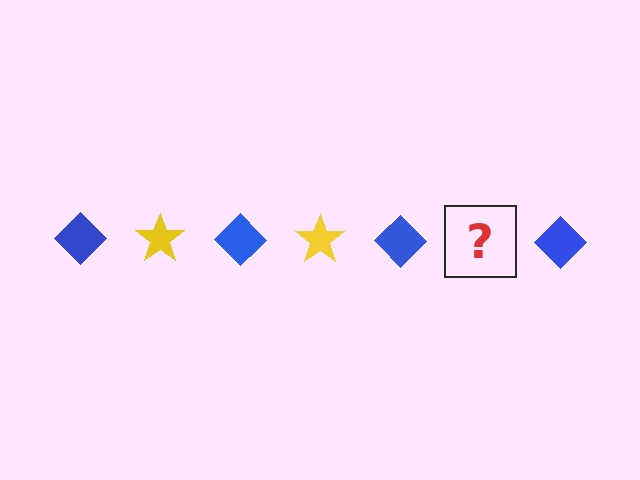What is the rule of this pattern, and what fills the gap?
The rule is that the pattern alternates between blue diamond and yellow star. The gap should be filled with a yellow star.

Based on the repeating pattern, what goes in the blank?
The blank should be a yellow star.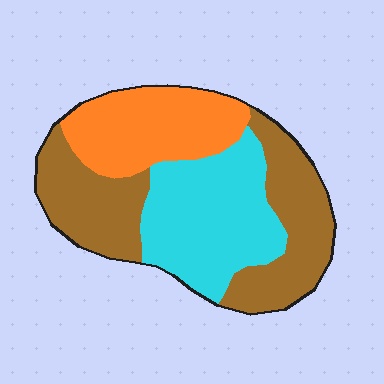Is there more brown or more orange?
Brown.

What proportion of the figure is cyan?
Cyan covers roughly 35% of the figure.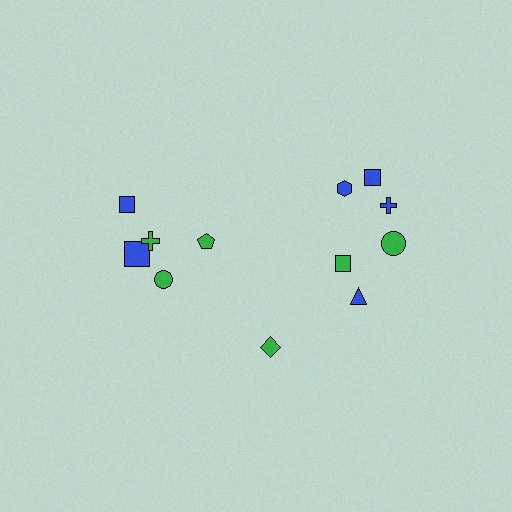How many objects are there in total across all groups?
There are 12 objects.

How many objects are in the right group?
There are 7 objects.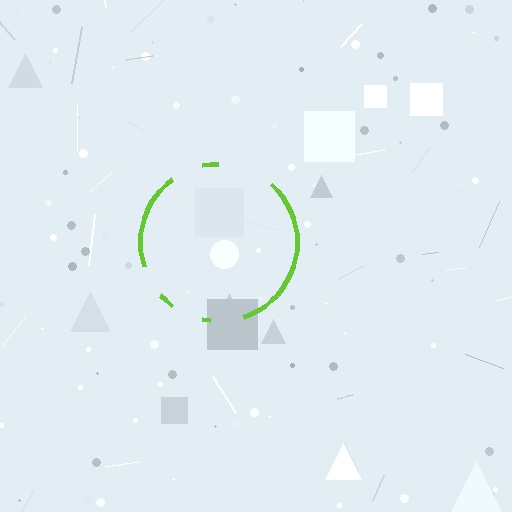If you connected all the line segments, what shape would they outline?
They would outline a circle.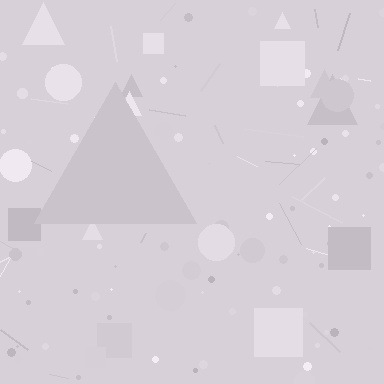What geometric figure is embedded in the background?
A triangle is embedded in the background.